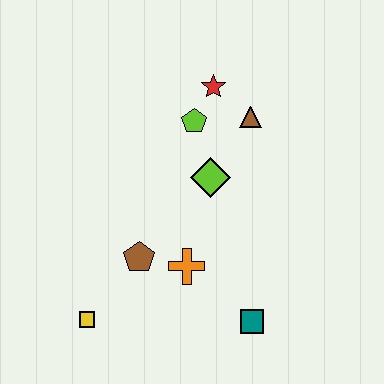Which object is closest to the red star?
The lime pentagon is closest to the red star.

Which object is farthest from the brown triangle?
The yellow square is farthest from the brown triangle.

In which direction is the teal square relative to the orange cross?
The teal square is to the right of the orange cross.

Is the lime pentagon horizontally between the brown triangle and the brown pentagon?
Yes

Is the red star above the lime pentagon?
Yes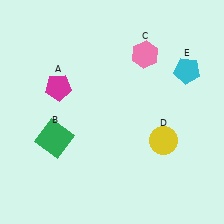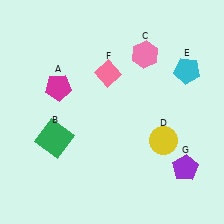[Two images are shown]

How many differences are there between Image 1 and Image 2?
There are 2 differences between the two images.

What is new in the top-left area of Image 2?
A pink diamond (F) was added in the top-left area of Image 2.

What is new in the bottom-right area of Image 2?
A purple pentagon (G) was added in the bottom-right area of Image 2.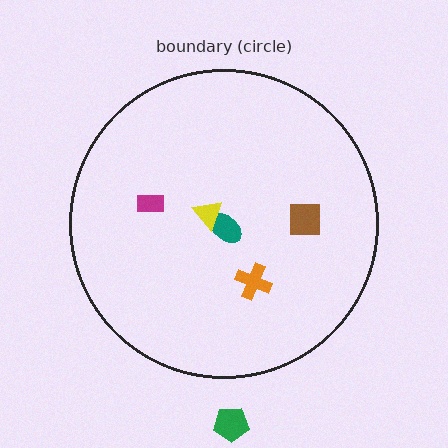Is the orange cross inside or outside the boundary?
Inside.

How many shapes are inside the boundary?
5 inside, 1 outside.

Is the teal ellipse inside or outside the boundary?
Inside.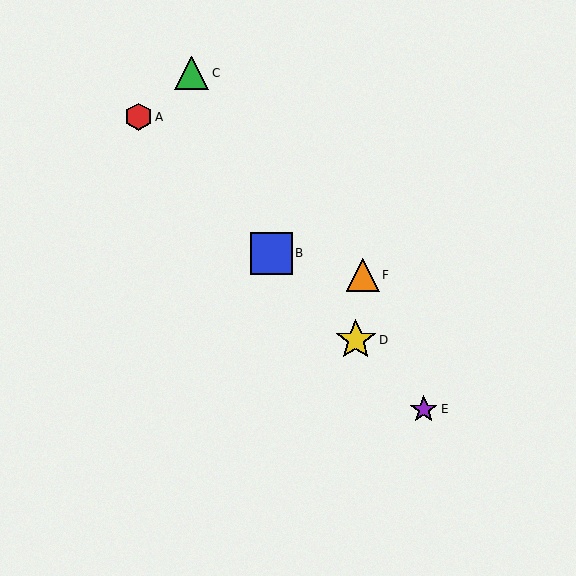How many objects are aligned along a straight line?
4 objects (A, B, D, E) are aligned along a straight line.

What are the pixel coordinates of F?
Object F is at (363, 275).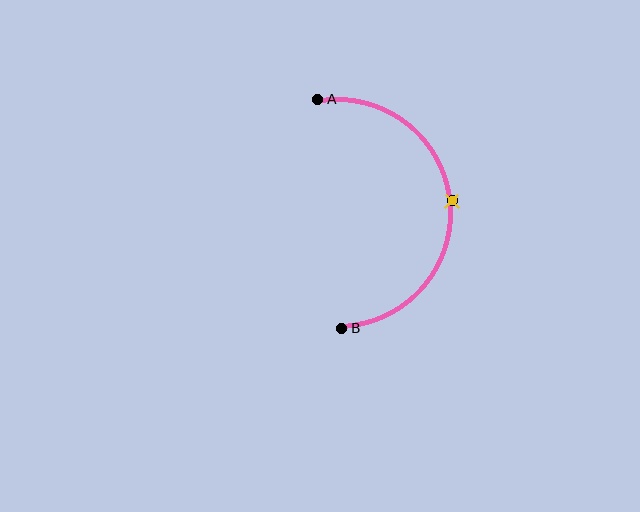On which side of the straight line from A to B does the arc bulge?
The arc bulges to the right of the straight line connecting A and B.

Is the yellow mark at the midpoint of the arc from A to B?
Yes. The yellow mark lies on the arc at equal arc-length from both A and B — it is the arc midpoint.